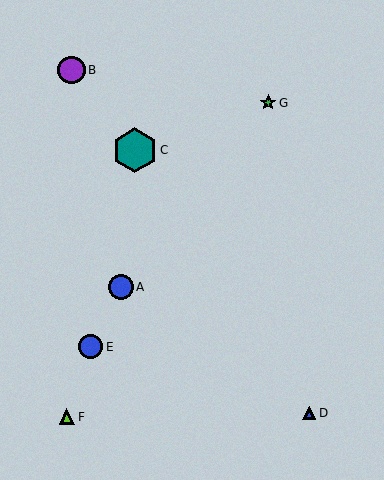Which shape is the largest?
The teal hexagon (labeled C) is the largest.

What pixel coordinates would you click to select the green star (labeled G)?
Click at (268, 103) to select the green star G.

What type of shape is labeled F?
Shape F is a lime triangle.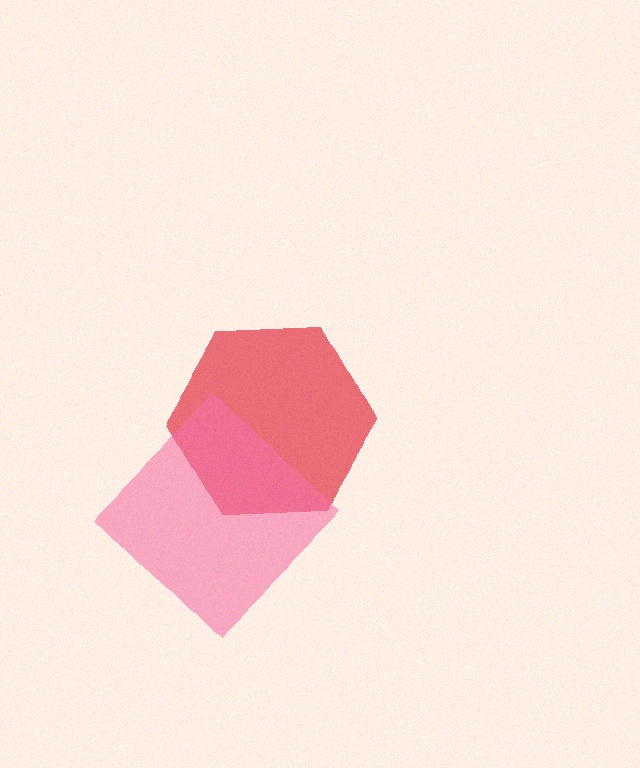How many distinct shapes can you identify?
There are 2 distinct shapes: a red hexagon, a pink diamond.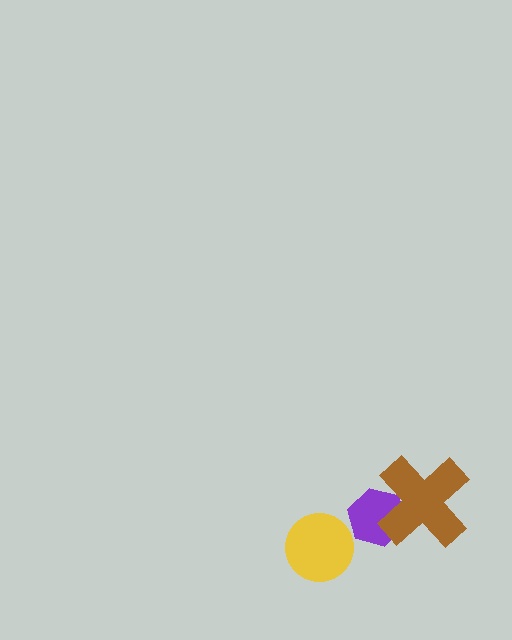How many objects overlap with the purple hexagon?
1 object overlaps with the purple hexagon.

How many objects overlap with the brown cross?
1 object overlaps with the brown cross.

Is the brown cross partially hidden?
No, no other shape covers it.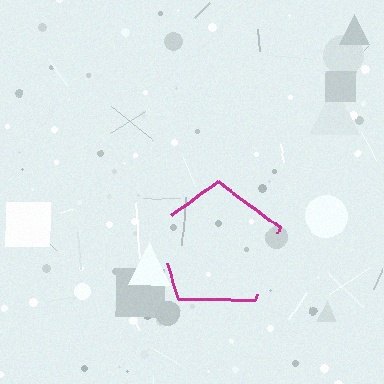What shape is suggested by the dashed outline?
The dashed outline suggests a pentagon.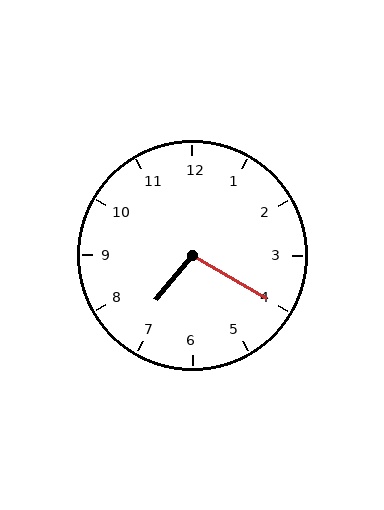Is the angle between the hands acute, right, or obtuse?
It is obtuse.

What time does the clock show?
7:20.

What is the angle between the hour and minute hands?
Approximately 100 degrees.